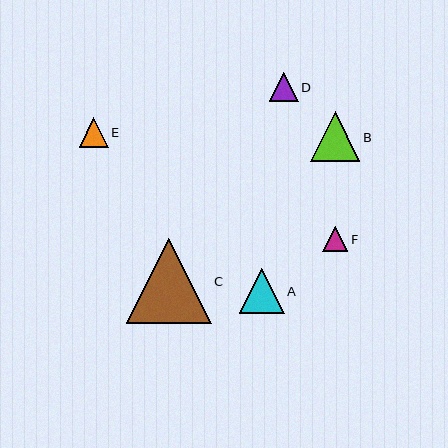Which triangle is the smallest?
Triangle F is the smallest with a size of approximately 25 pixels.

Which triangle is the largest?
Triangle C is the largest with a size of approximately 85 pixels.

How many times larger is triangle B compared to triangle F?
Triangle B is approximately 2.0 times the size of triangle F.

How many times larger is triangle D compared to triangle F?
Triangle D is approximately 1.2 times the size of triangle F.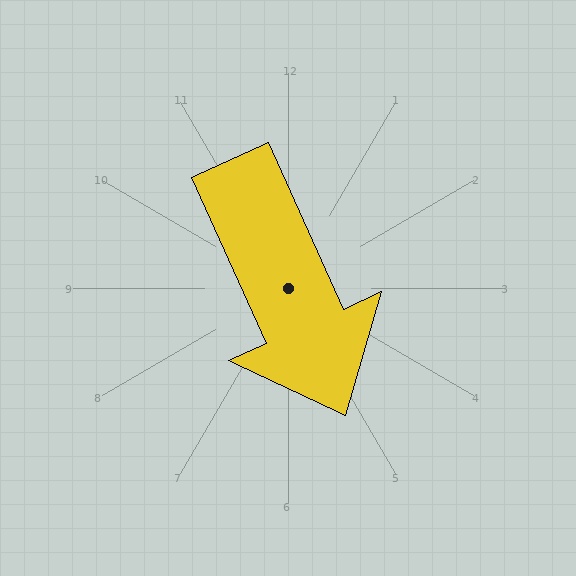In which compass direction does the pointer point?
Southeast.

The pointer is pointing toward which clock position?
Roughly 5 o'clock.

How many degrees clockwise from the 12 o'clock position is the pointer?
Approximately 156 degrees.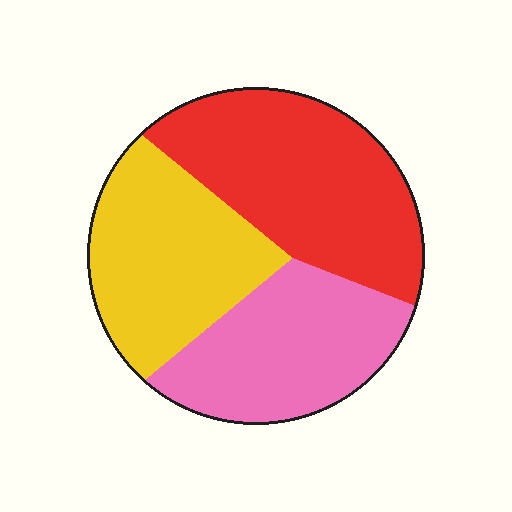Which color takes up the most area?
Red, at roughly 40%.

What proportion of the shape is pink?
Pink covers 30% of the shape.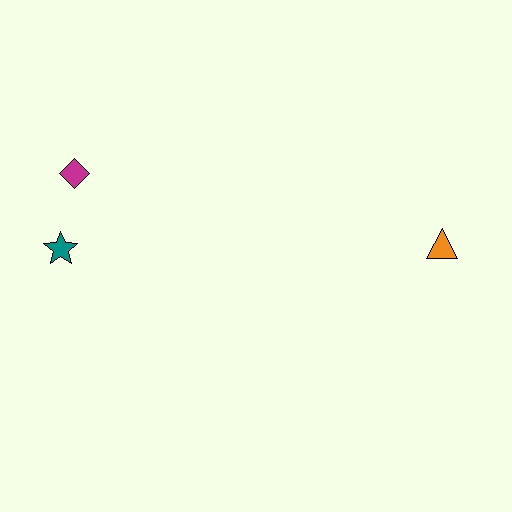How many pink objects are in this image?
There are no pink objects.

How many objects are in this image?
There are 3 objects.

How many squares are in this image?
There are no squares.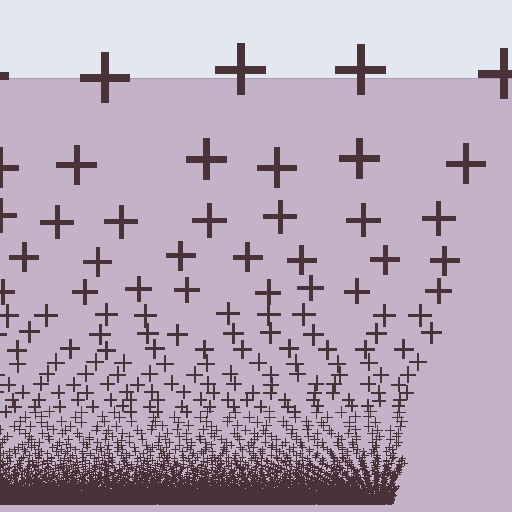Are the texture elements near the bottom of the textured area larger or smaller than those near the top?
Smaller. The gradient is inverted — elements near the bottom are smaller and denser.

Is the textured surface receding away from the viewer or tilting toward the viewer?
The surface appears to tilt toward the viewer. Texture elements get larger and sparser toward the top.